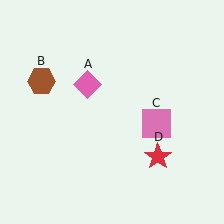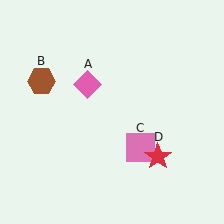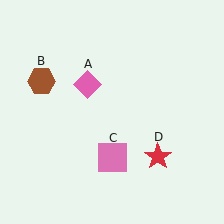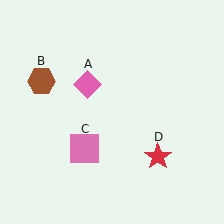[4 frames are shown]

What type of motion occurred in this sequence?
The pink square (object C) rotated clockwise around the center of the scene.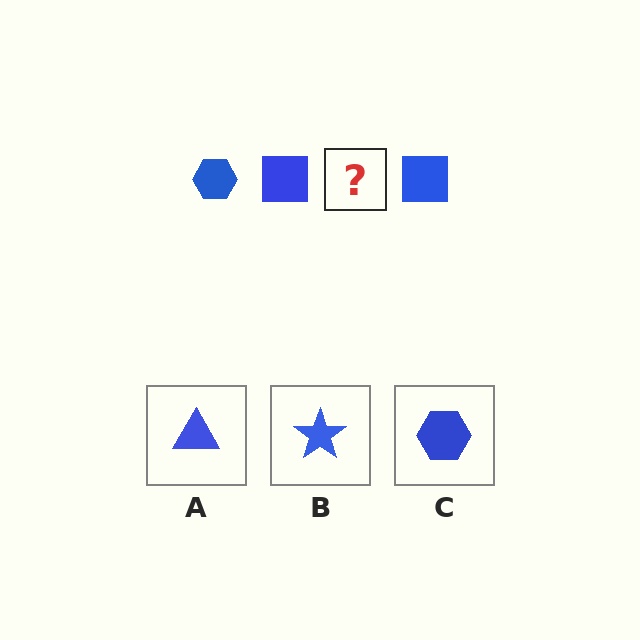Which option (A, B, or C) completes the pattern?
C.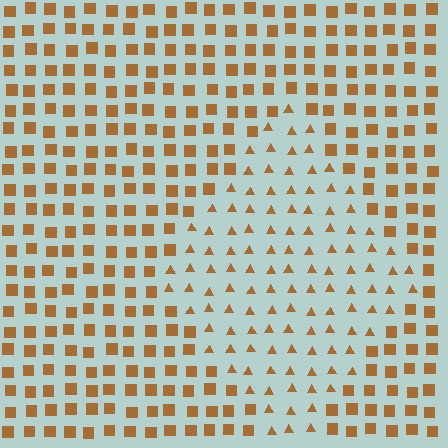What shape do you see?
I see a diamond.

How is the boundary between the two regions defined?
The boundary is defined by a change in element shape: triangles inside vs. squares outside. All elements share the same color and spacing.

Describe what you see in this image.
The image is filled with small brown elements arranged in a uniform grid. A diamond-shaped region contains triangles, while the surrounding area contains squares. The boundary is defined purely by the change in element shape.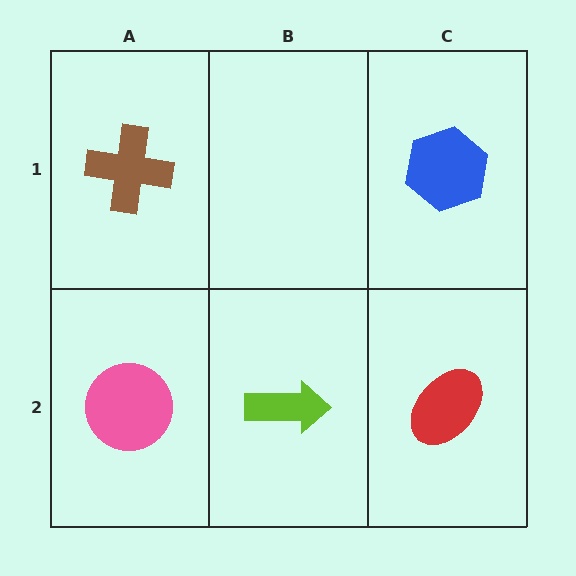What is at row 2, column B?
A lime arrow.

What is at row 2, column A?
A pink circle.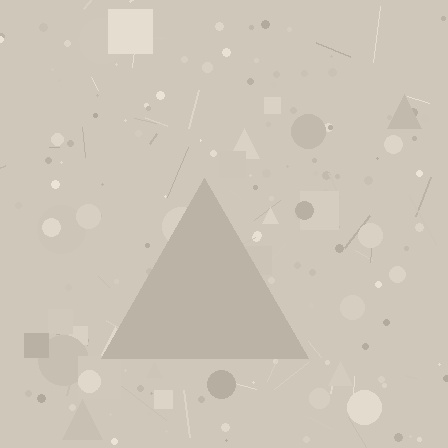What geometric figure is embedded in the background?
A triangle is embedded in the background.